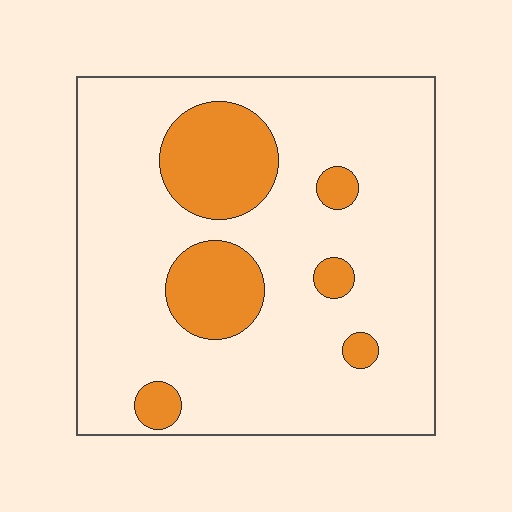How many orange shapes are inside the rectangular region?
6.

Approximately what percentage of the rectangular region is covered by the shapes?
Approximately 20%.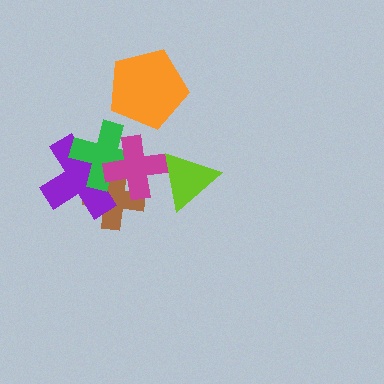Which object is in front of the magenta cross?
The lime triangle is in front of the magenta cross.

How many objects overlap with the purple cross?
3 objects overlap with the purple cross.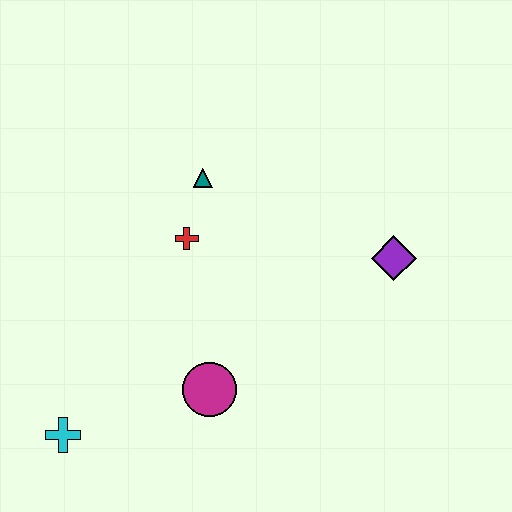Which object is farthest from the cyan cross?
The purple diamond is farthest from the cyan cross.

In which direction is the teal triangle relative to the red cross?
The teal triangle is above the red cross.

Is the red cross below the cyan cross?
No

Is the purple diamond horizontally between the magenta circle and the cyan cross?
No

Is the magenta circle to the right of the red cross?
Yes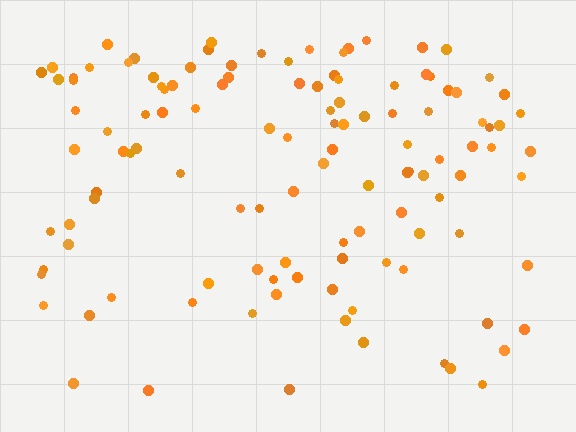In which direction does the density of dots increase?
From bottom to top, with the top side densest.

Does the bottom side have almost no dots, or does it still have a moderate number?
Still a moderate number, just noticeably fewer than the top.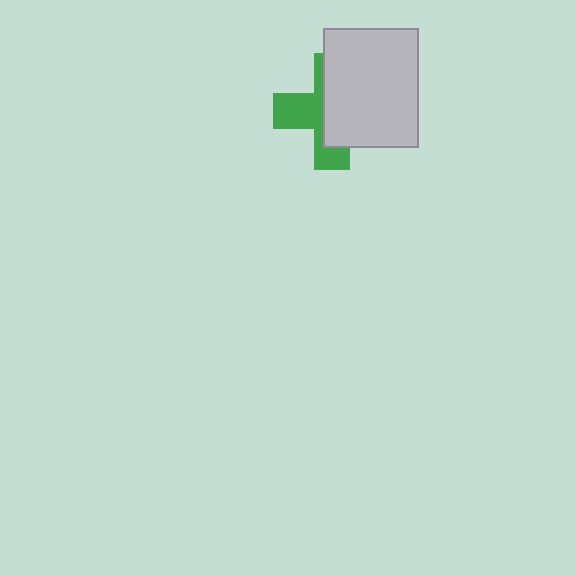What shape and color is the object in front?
The object in front is a light gray rectangle.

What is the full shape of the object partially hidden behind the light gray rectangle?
The partially hidden object is a green cross.